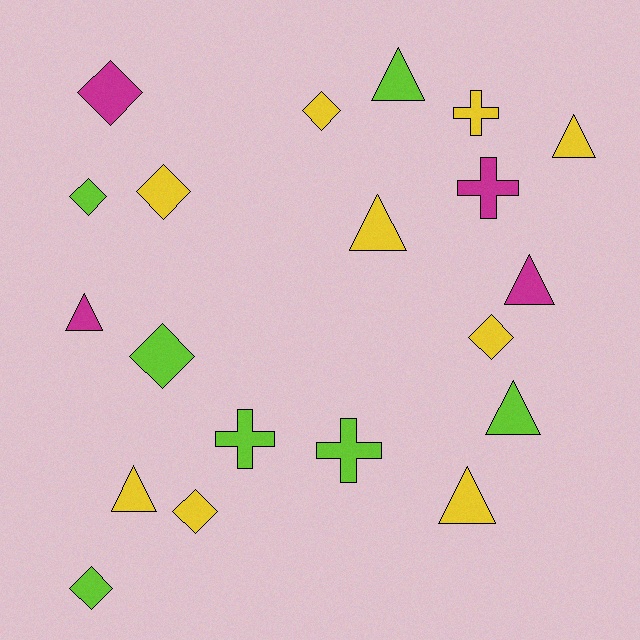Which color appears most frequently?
Yellow, with 9 objects.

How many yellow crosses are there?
There is 1 yellow cross.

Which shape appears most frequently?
Diamond, with 8 objects.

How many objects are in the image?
There are 20 objects.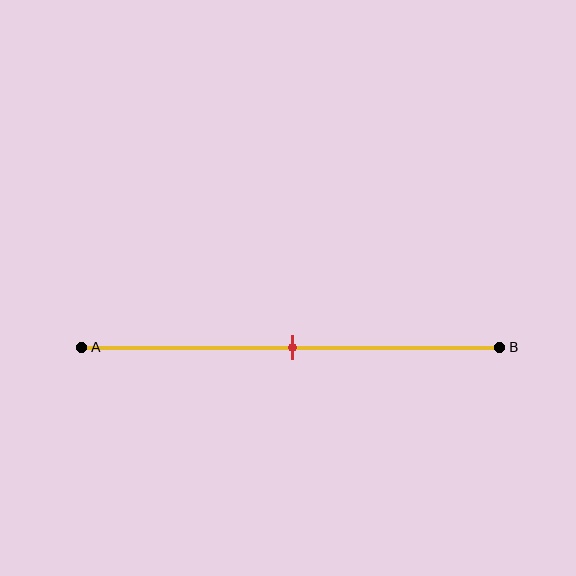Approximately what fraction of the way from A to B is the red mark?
The red mark is approximately 50% of the way from A to B.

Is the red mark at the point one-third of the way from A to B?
No, the mark is at about 50% from A, not at the 33% one-third point.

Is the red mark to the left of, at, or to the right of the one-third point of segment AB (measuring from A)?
The red mark is to the right of the one-third point of segment AB.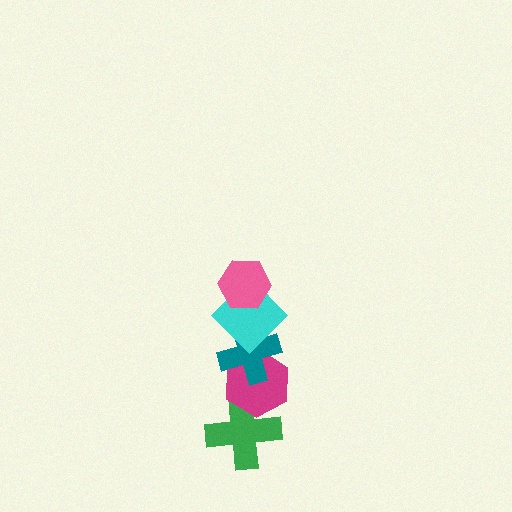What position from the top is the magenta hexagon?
The magenta hexagon is 4th from the top.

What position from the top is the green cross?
The green cross is 5th from the top.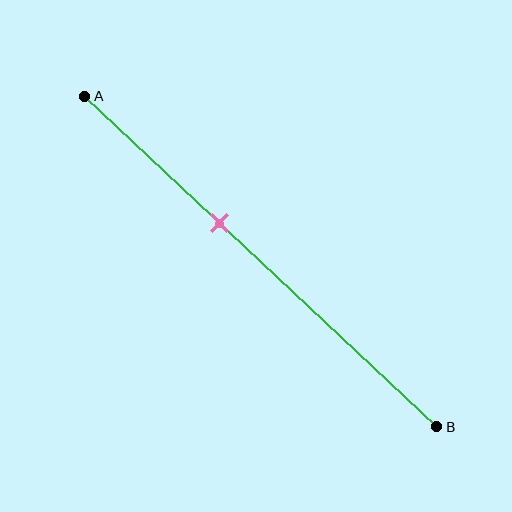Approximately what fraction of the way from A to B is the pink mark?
The pink mark is approximately 40% of the way from A to B.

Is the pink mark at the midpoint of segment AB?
No, the mark is at about 40% from A, not at the 50% midpoint.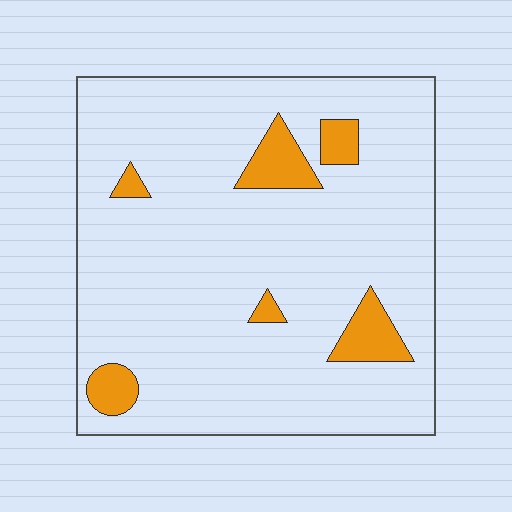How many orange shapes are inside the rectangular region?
6.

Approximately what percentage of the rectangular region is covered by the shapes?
Approximately 10%.